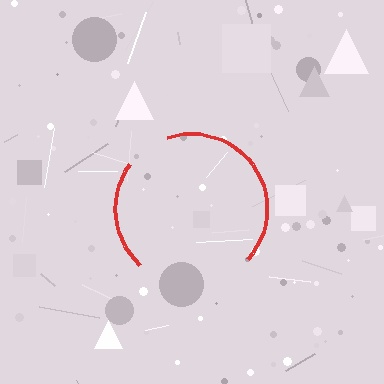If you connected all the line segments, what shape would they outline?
They would outline a circle.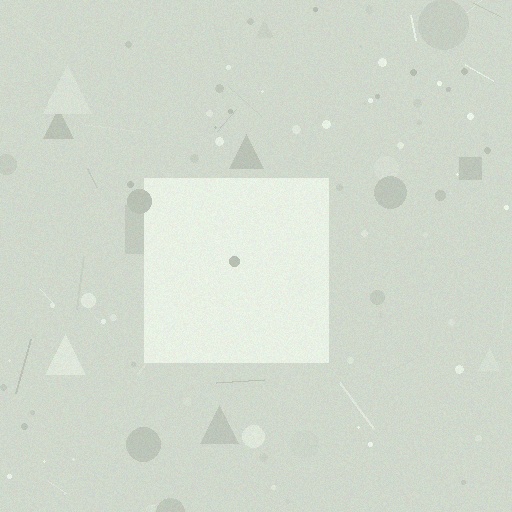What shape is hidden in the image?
A square is hidden in the image.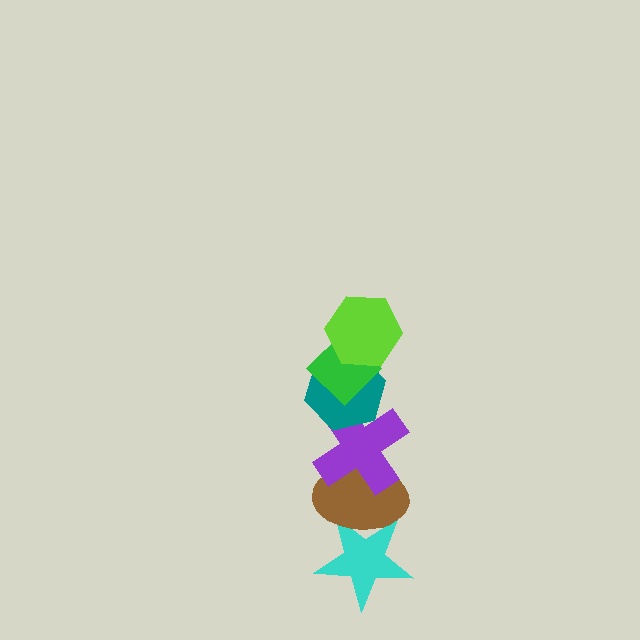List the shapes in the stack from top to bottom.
From top to bottom: the lime hexagon, the green diamond, the teal hexagon, the purple cross, the brown ellipse, the cyan star.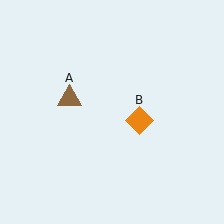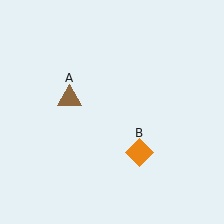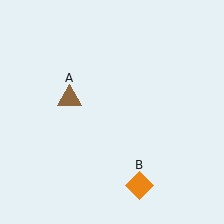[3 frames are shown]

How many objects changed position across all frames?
1 object changed position: orange diamond (object B).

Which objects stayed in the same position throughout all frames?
Brown triangle (object A) remained stationary.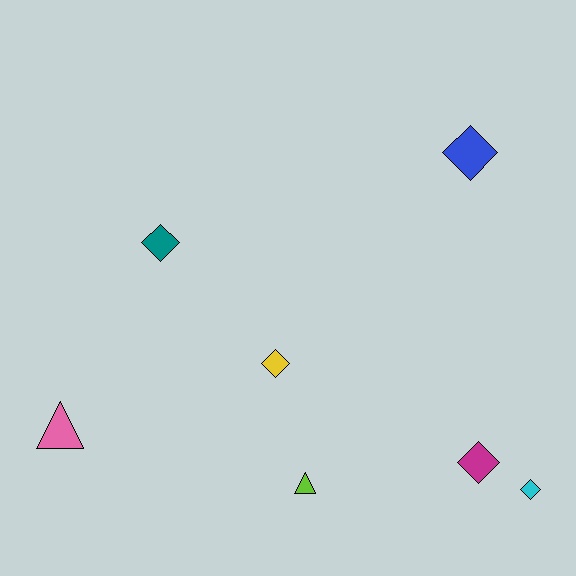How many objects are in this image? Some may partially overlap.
There are 7 objects.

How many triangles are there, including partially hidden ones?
There are 2 triangles.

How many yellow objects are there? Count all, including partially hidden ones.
There is 1 yellow object.